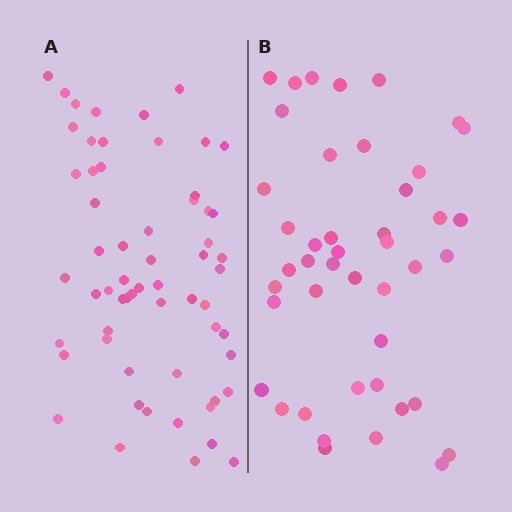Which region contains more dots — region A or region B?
Region A (the left region) has more dots.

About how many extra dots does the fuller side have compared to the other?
Region A has approximately 15 more dots than region B.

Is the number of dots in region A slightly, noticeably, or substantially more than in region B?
Region A has noticeably more, but not dramatically so. The ratio is roughly 1.4 to 1.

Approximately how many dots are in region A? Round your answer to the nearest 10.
About 60 dots.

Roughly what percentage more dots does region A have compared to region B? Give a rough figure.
About 35% more.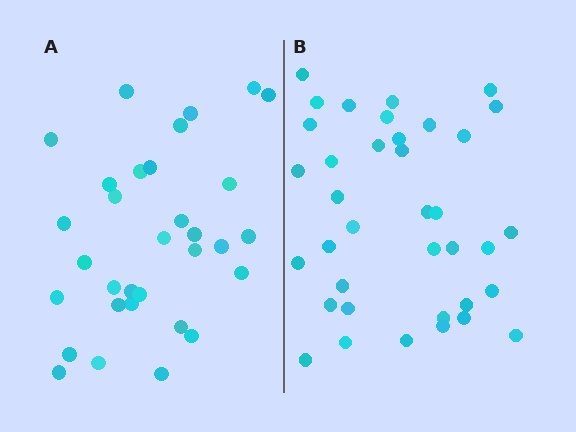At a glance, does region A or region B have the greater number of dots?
Region B (the right region) has more dots.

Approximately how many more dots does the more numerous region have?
Region B has about 5 more dots than region A.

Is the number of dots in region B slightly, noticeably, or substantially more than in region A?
Region B has only slightly more — the two regions are fairly close. The ratio is roughly 1.2 to 1.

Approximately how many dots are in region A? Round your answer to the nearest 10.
About 30 dots. (The exact count is 32, which rounds to 30.)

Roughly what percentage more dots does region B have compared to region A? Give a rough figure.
About 15% more.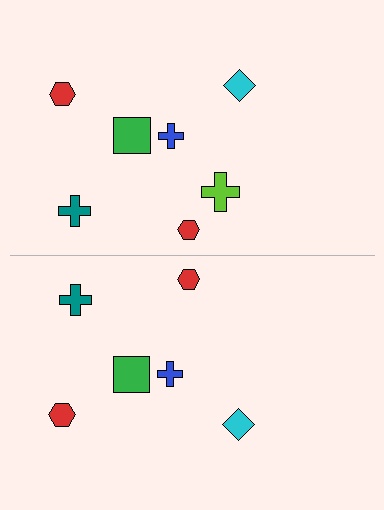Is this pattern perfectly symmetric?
No, the pattern is not perfectly symmetric. A lime cross is missing from the bottom side.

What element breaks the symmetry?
A lime cross is missing from the bottom side.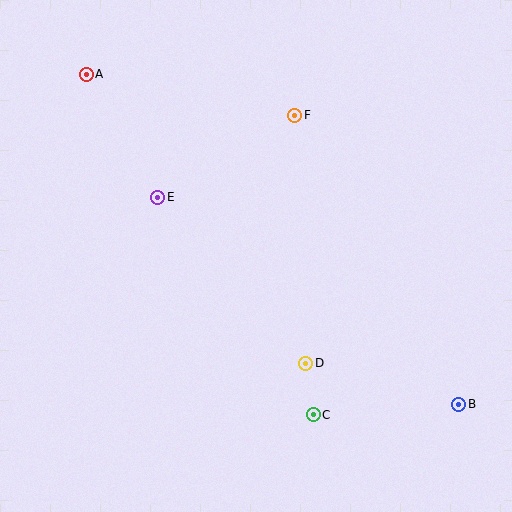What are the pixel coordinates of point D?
Point D is at (306, 363).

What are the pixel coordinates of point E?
Point E is at (158, 197).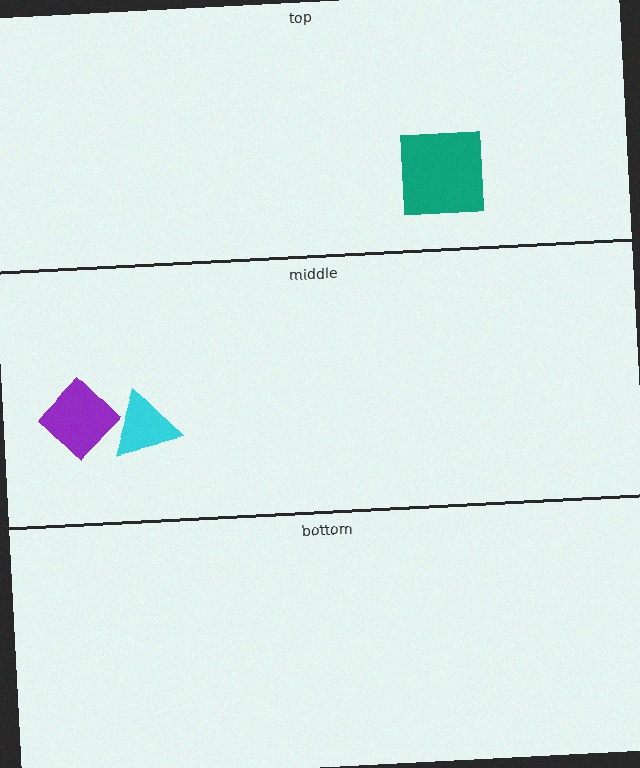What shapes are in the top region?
The teal square.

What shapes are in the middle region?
The purple diamond, the cyan triangle.